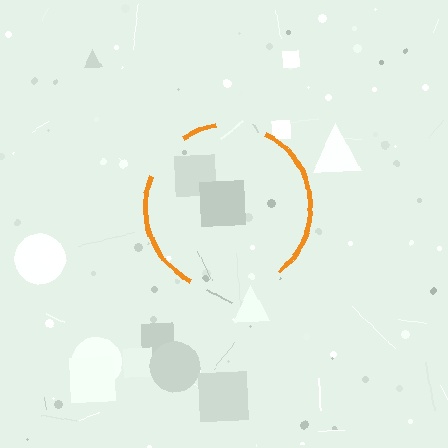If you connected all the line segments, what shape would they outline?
They would outline a circle.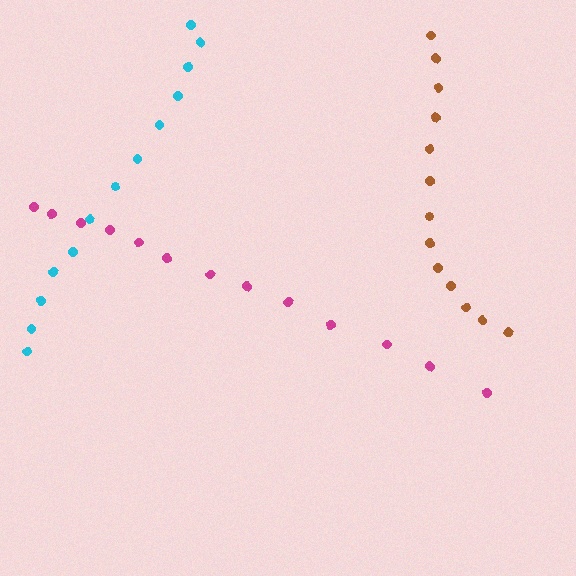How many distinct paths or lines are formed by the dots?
There are 3 distinct paths.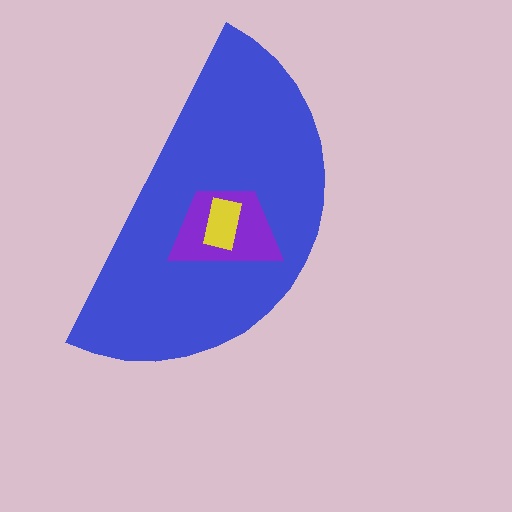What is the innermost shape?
The yellow rectangle.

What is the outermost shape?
The blue semicircle.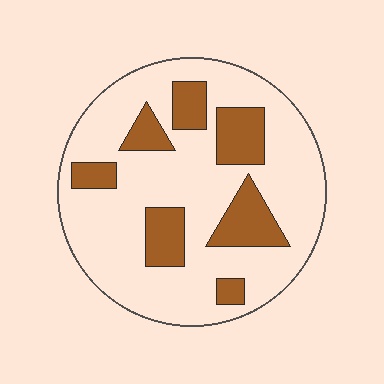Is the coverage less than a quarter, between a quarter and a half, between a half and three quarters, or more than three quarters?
Less than a quarter.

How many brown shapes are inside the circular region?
7.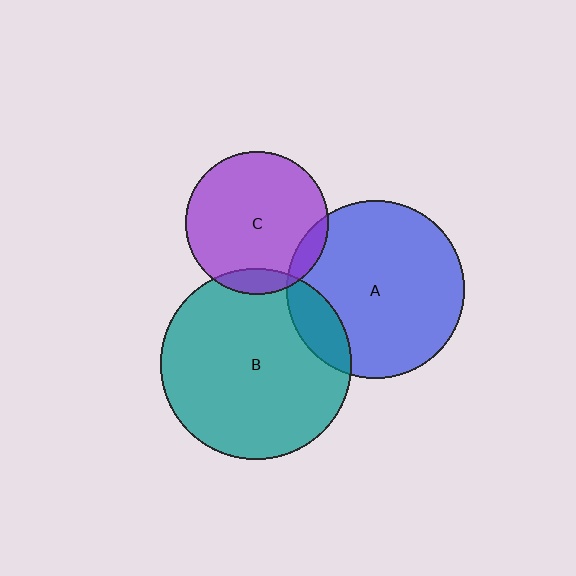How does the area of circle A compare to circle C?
Approximately 1.5 times.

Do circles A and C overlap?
Yes.